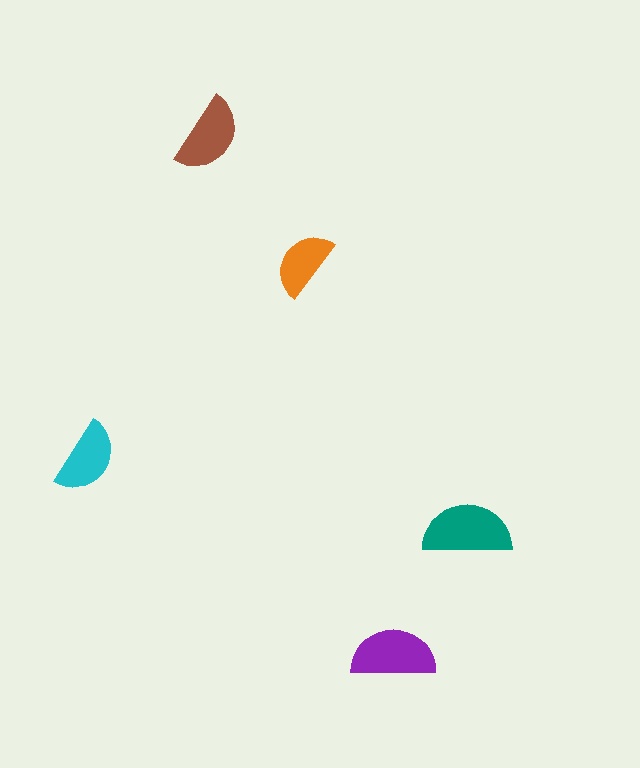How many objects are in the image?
There are 5 objects in the image.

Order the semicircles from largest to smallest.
the teal one, the purple one, the brown one, the cyan one, the orange one.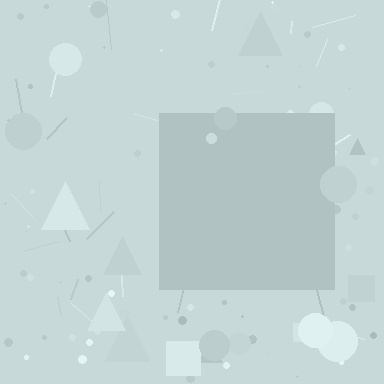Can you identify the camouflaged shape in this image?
The camouflaged shape is a square.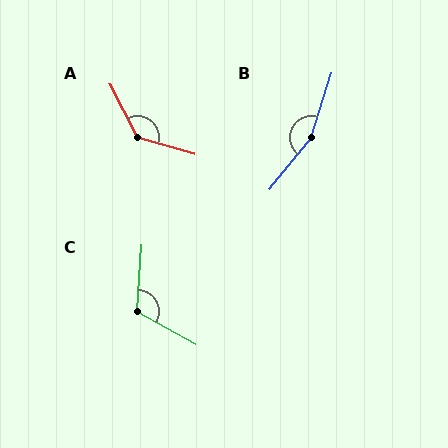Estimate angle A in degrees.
Approximately 133 degrees.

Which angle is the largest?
B, at approximately 158 degrees.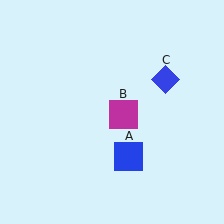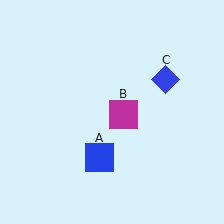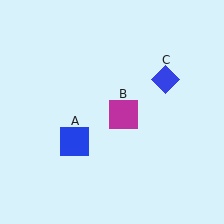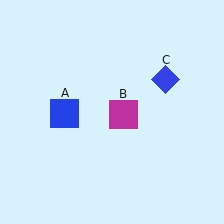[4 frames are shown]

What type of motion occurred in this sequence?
The blue square (object A) rotated clockwise around the center of the scene.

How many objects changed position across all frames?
1 object changed position: blue square (object A).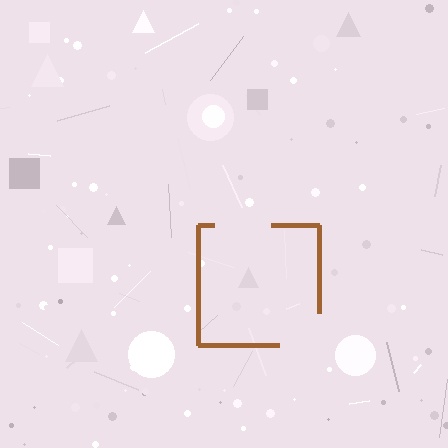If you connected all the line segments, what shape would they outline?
They would outline a square.